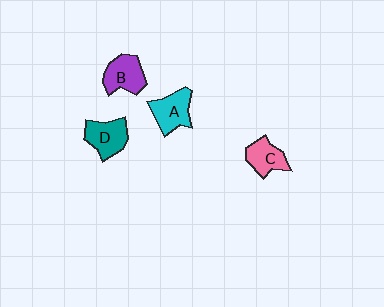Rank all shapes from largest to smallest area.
From largest to smallest: A (cyan), B (purple), D (teal), C (pink).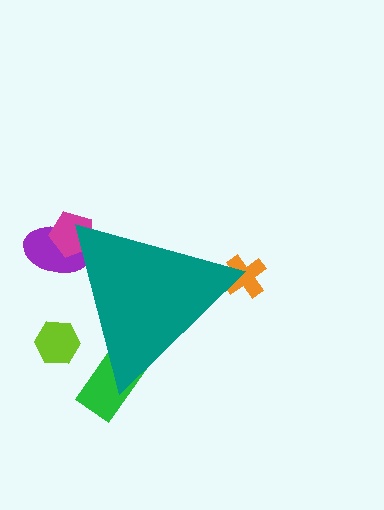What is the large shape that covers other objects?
A teal triangle.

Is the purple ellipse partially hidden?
Yes, the purple ellipse is partially hidden behind the teal triangle.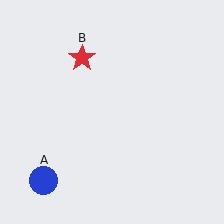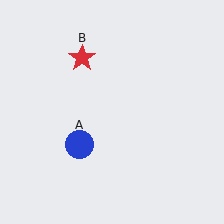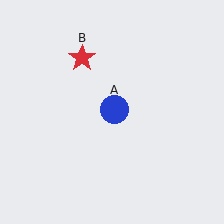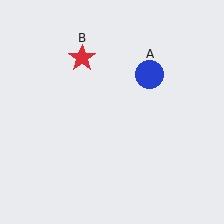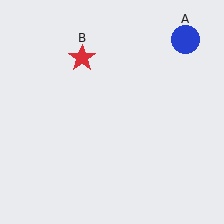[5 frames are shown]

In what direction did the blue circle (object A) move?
The blue circle (object A) moved up and to the right.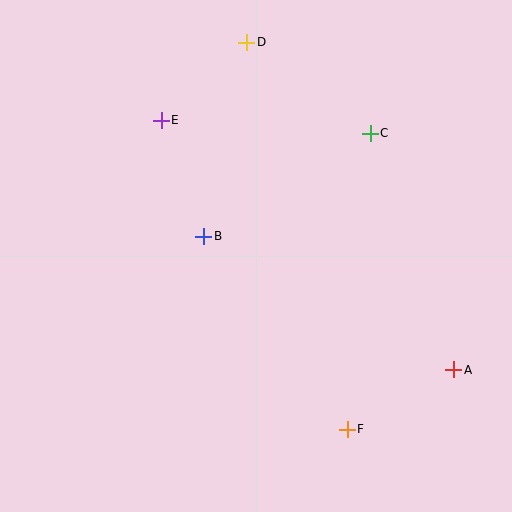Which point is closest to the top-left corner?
Point E is closest to the top-left corner.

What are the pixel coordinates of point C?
Point C is at (370, 133).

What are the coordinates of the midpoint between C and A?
The midpoint between C and A is at (412, 251).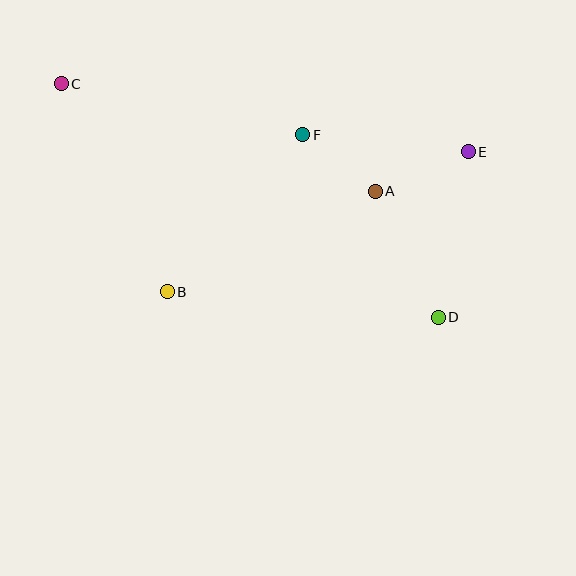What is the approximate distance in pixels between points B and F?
The distance between B and F is approximately 207 pixels.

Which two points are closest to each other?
Points A and F are closest to each other.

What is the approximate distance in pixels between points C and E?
The distance between C and E is approximately 413 pixels.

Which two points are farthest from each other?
Points C and D are farthest from each other.